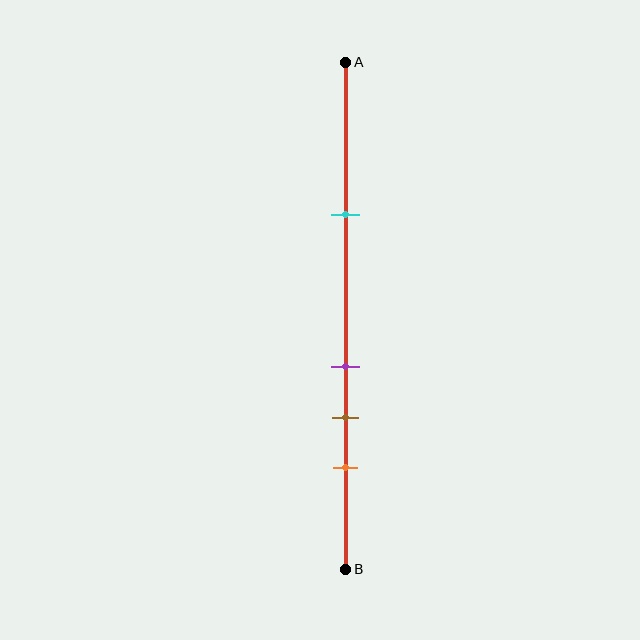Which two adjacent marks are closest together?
The purple and brown marks are the closest adjacent pair.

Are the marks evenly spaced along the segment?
No, the marks are not evenly spaced.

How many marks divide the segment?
There are 4 marks dividing the segment.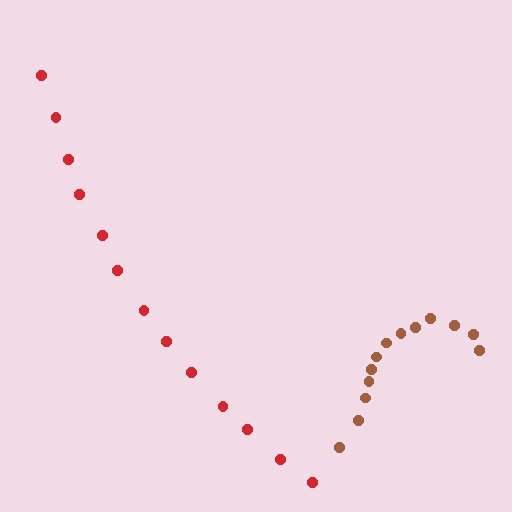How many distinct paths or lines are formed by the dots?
There are 2 distinct paths.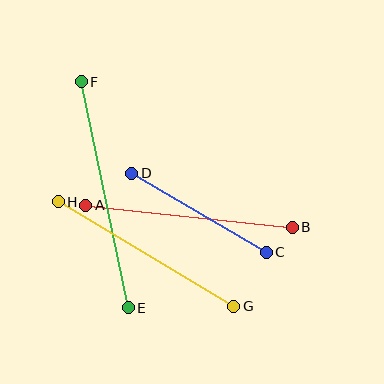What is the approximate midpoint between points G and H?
The midpoint is at approximately (146, 254) pixels.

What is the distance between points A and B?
The distance is approximately 207 pixels.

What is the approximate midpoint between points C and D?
The midpoint is at approximately (199, 213) pixels.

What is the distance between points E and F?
The distance is approximately 231 pixels.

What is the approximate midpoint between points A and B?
The midpoint is at approximately (189, 216) pixels.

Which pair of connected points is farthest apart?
Points E and F are farthest apart.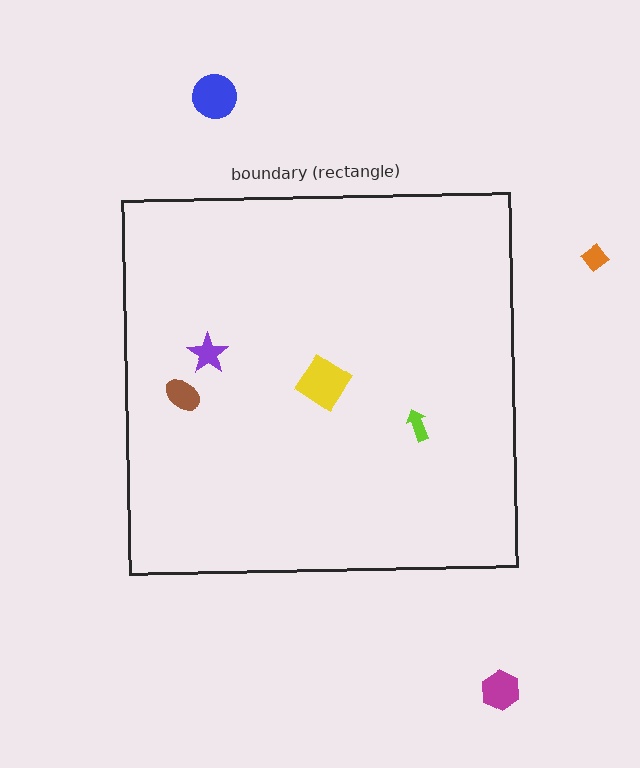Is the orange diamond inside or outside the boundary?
Outside.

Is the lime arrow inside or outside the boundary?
Inside.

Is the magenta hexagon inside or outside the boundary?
Outside.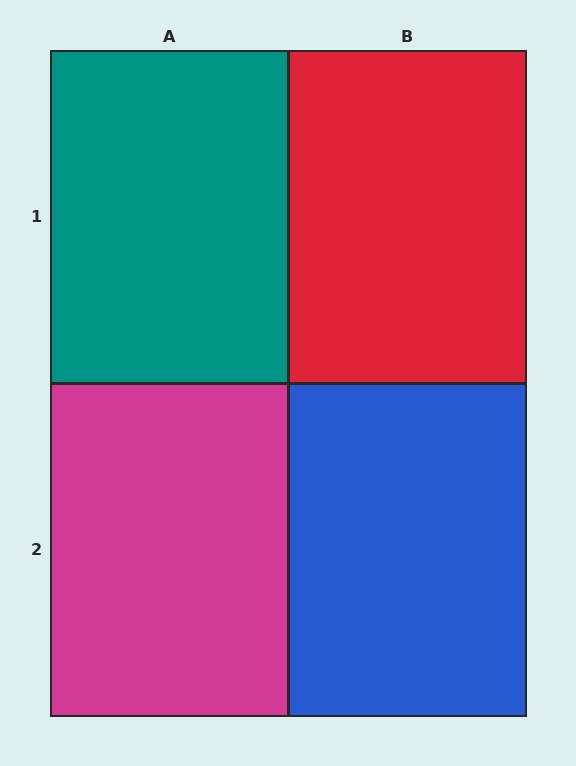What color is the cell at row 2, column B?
Blue.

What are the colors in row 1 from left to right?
Teal, red.